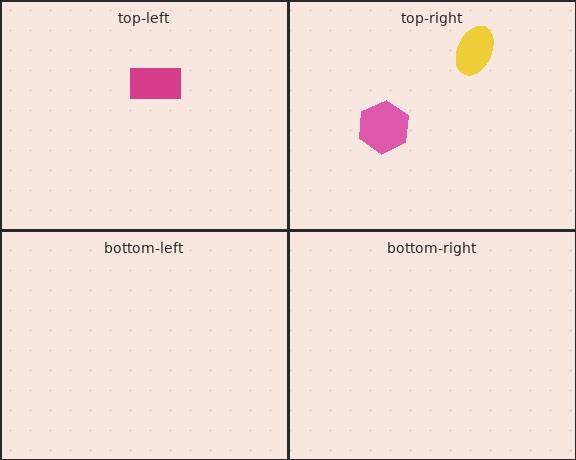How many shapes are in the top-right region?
2.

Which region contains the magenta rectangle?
The top-left region.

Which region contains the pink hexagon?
The top-right region.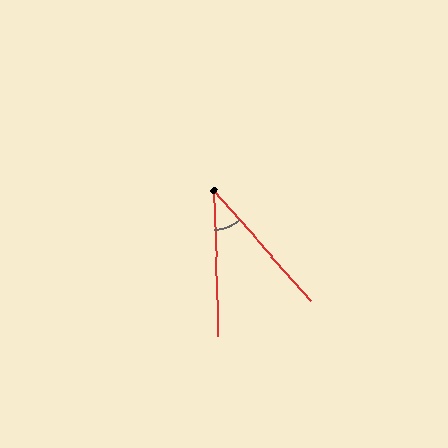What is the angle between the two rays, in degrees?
Approximately 39 degrees.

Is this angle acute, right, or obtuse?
It is acute.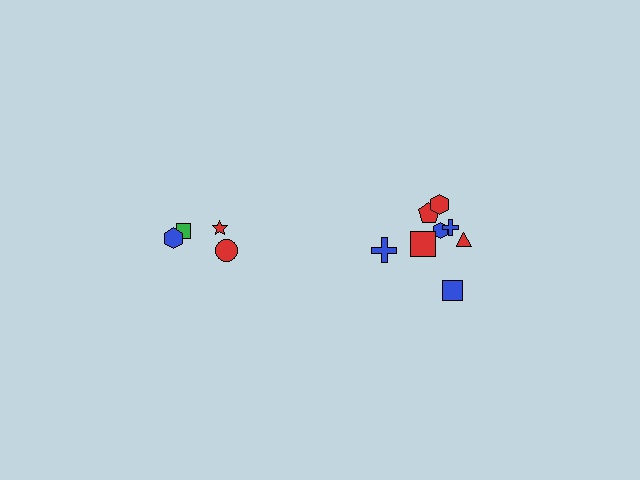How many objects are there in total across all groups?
There are 12 objects.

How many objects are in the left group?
There are 4 objects.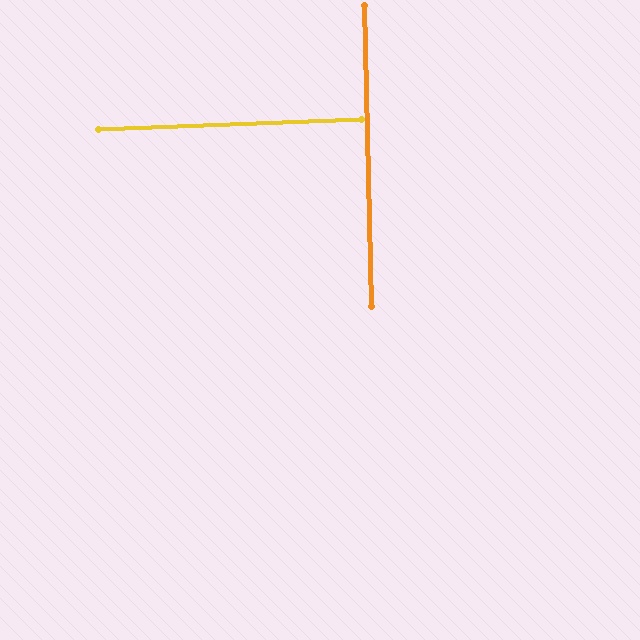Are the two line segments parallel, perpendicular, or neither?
Perpendicular — they meet at approximately 89°.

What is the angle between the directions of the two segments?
Approximately 89 degrees.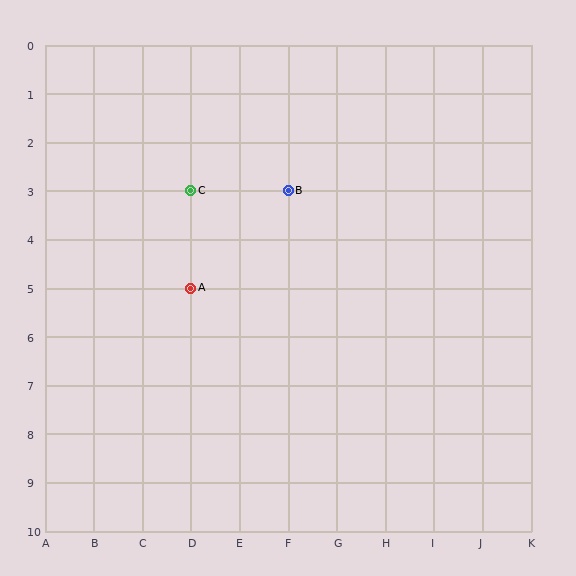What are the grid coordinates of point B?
Point B is at grid coordinates (F, 3).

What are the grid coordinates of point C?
Point C is at grid coordinates (D, 3).